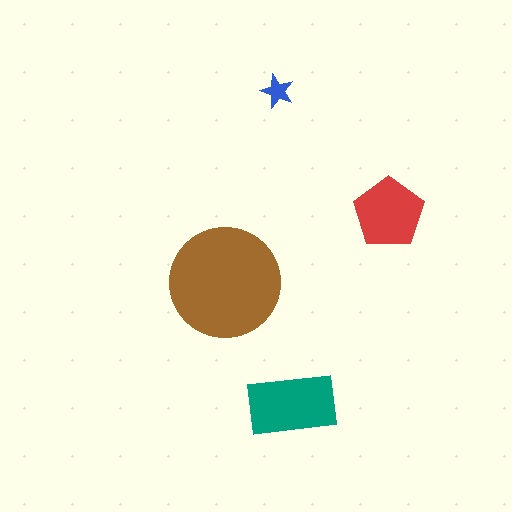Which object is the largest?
The brown circle.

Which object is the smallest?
The blue star.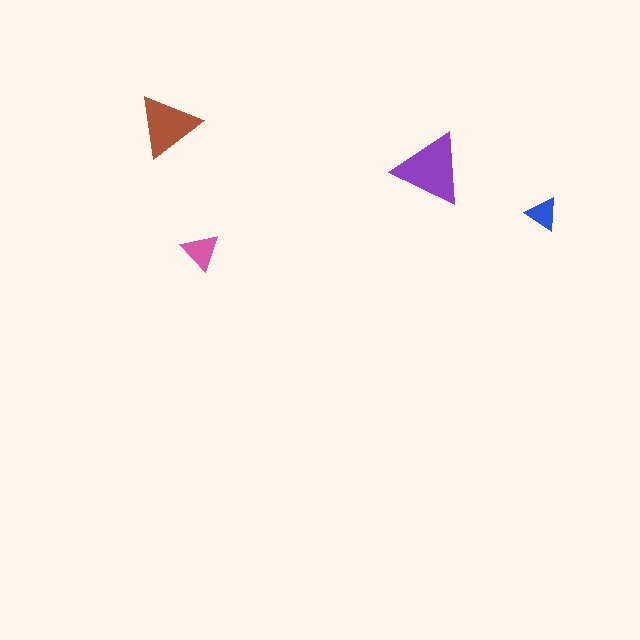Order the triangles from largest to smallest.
the purple one, the brown one, the pink one, the blue one.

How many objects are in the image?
There are 4 objects in the image.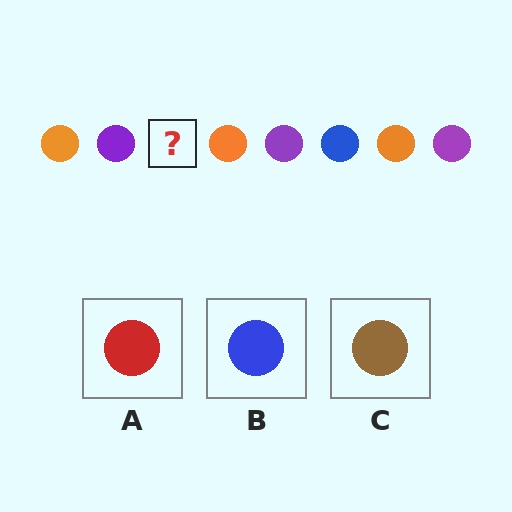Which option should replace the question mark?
Option B.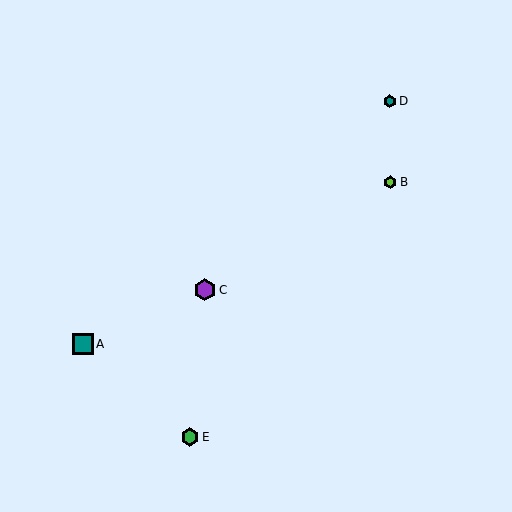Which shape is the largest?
The purple hexagon (labeled C) is the largest.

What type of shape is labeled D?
Shape D is a teal hexagon.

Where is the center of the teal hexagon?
The center of the teal hexagon is at (390, 101).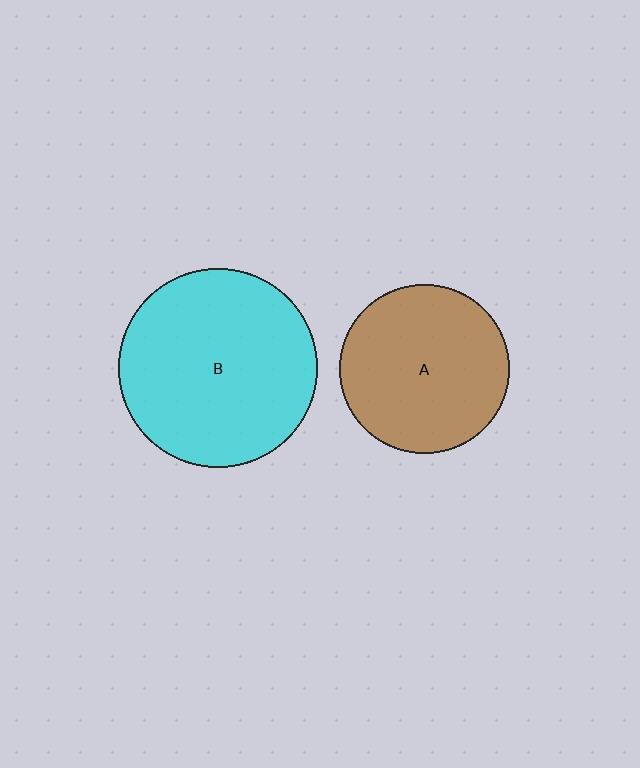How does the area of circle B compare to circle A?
Approximately 1.4 times.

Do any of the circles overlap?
No, none of the circles overlap.